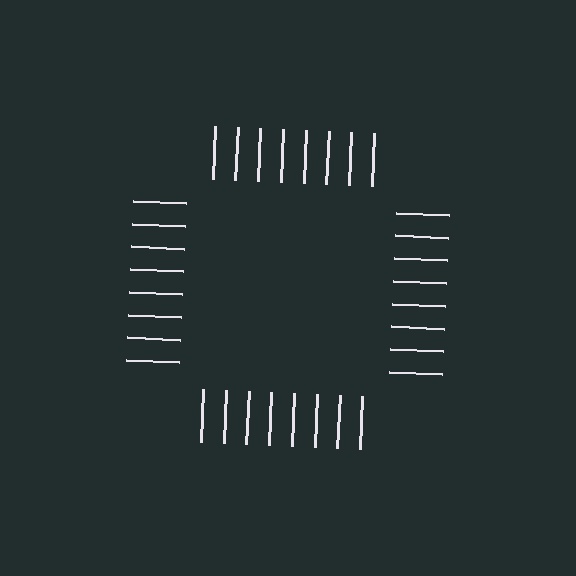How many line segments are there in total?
32 — 8 along each of the 4 edges.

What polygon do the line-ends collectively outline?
An illusory square — the line segments terminate on its edges but no continuous stroke is drawn.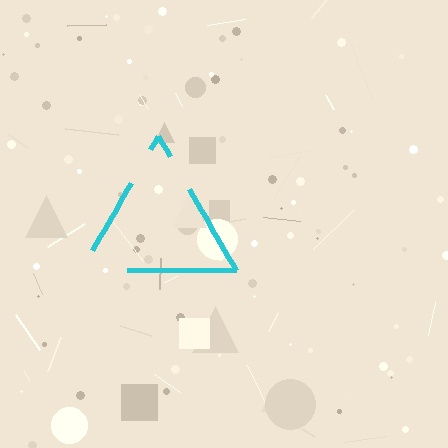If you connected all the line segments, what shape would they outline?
They would outline a triangle.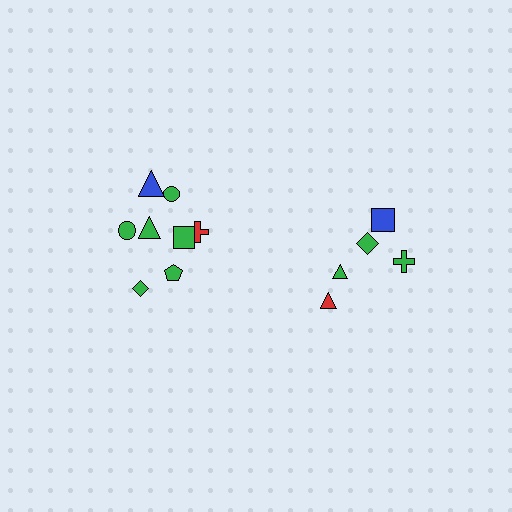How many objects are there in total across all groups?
There are 13 objects.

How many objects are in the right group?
There are 5 objects.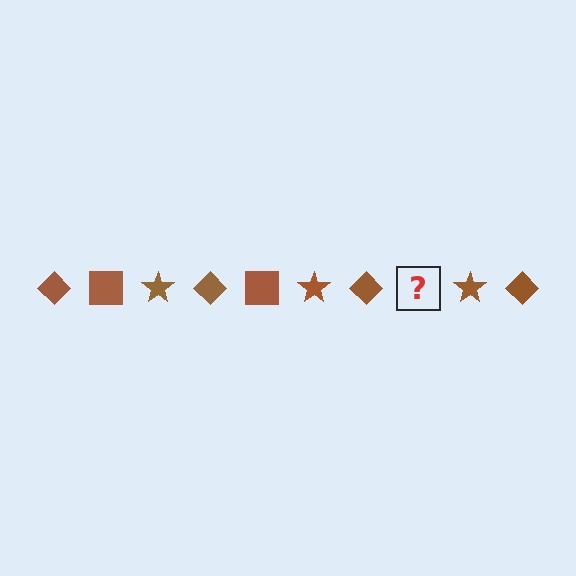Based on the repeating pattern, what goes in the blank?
The blank should be a brown square.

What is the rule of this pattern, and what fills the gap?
The rule is that the pattern cycles through diamond, square, star shapes in brown. The gap should be filled with a brown square.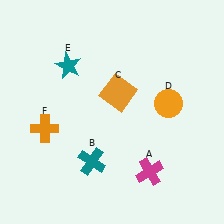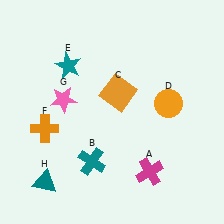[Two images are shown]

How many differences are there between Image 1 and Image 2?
There are 2 differences between the two images.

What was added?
A pink star (G), a teal triangle (H) were added in Image 2.